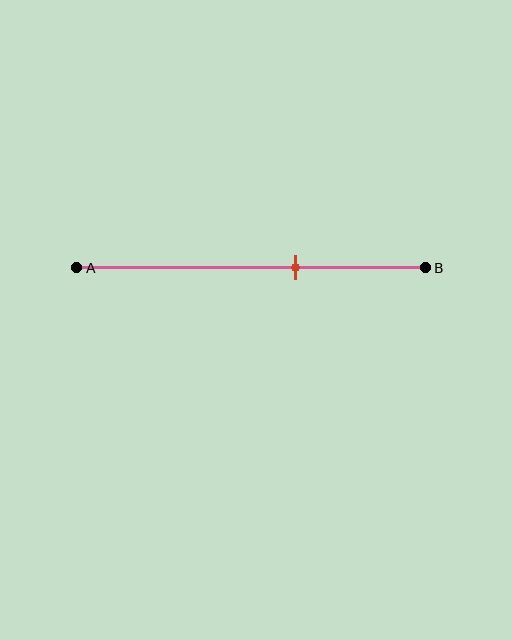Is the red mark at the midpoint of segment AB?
No, the mark is at about 65% from A, not at the 50% midpoint.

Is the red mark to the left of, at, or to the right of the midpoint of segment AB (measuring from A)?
The red mark is to the right of the midpoint of segment AB.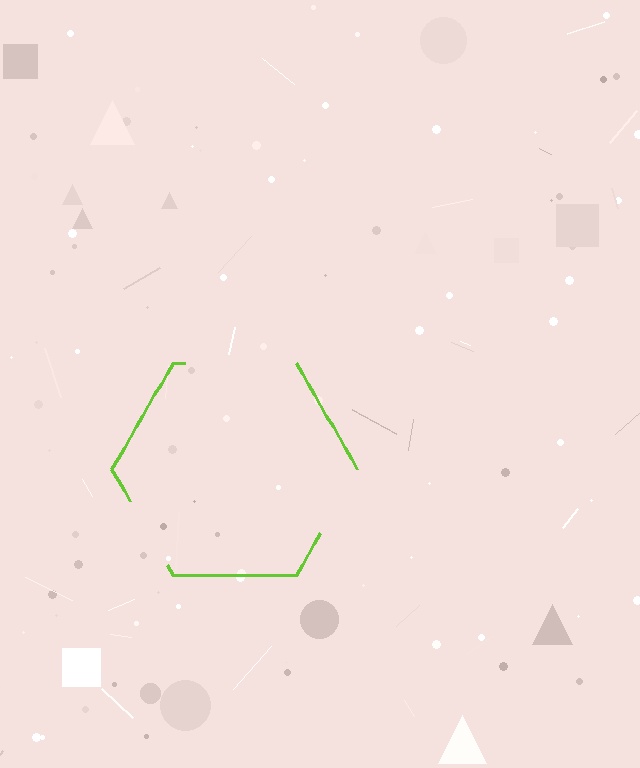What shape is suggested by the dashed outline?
The dashed outline suggests a hexagon.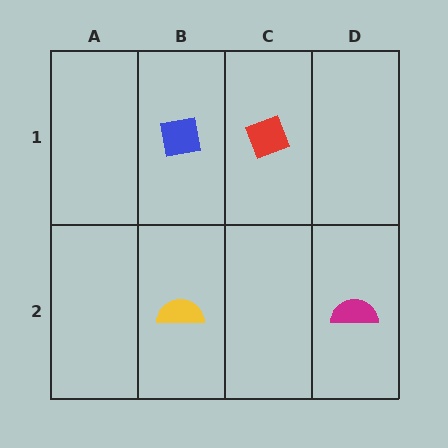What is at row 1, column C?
A red diamond.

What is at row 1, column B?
A blue square.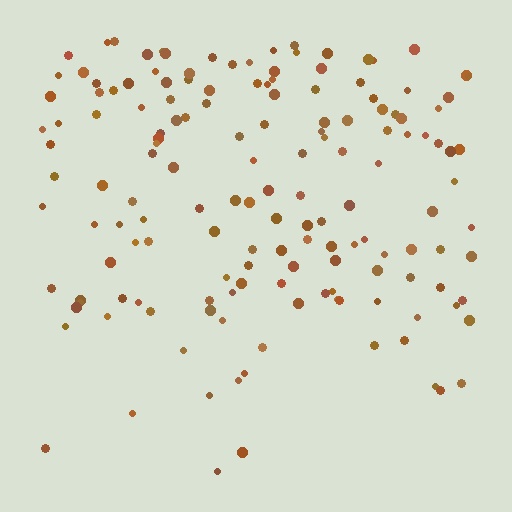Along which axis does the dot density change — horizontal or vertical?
Vertical.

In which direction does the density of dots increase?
From bottom to top, with the top side densest.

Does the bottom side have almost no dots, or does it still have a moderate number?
Still a moderate number, just noticeably fewer than the top.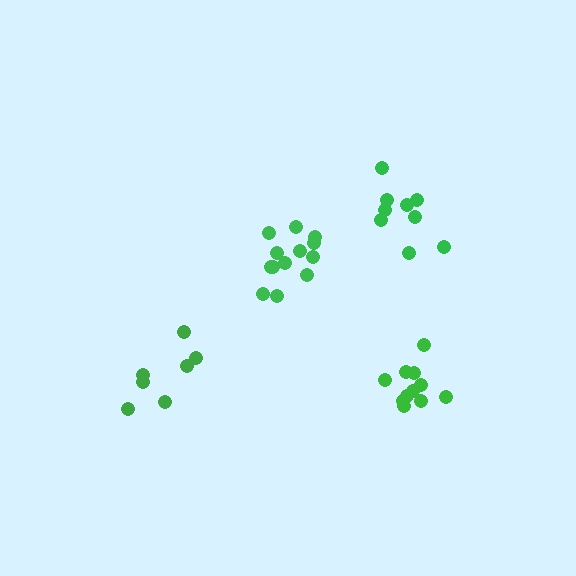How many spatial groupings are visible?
There are 4 spatial groupings.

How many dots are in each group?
Group 1: 7 dots, Group 2: 13 dots, Group 3: 11 dots, Group 4: 9 dots (40 total).